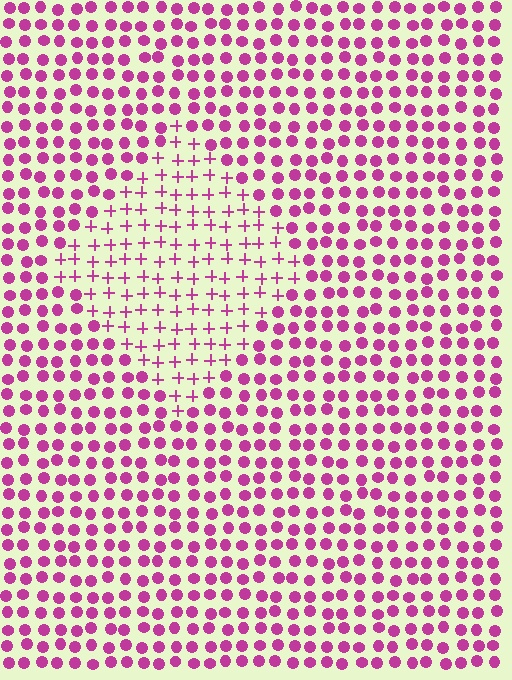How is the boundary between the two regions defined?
The boundary is defined by a change in element shape: plus signs inside vs. circles outside. All elements share the same color and spacing.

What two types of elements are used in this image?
The image uses plus signs inside the diamond region and circles outside it.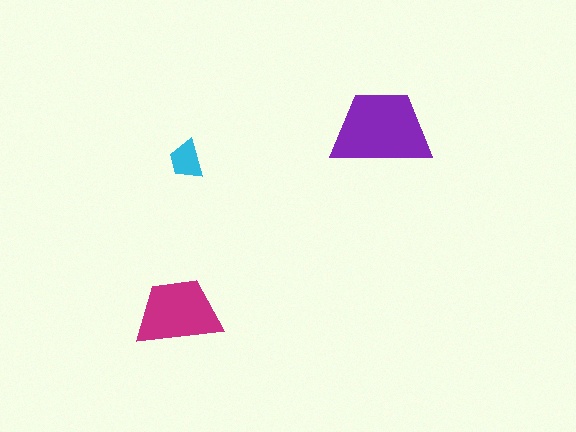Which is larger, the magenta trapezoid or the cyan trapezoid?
The magenta one.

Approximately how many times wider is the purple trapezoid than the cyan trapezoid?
About 2.5 times wider.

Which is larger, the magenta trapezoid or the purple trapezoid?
The purple one.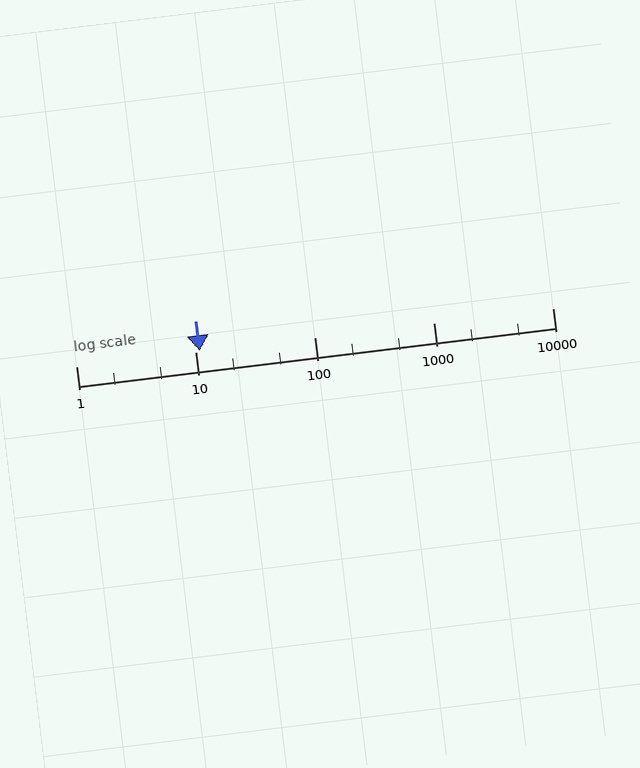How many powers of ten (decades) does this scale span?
The scale spans 4 decades, from 1 to 10000.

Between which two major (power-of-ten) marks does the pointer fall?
The pointer is between 10 and 100.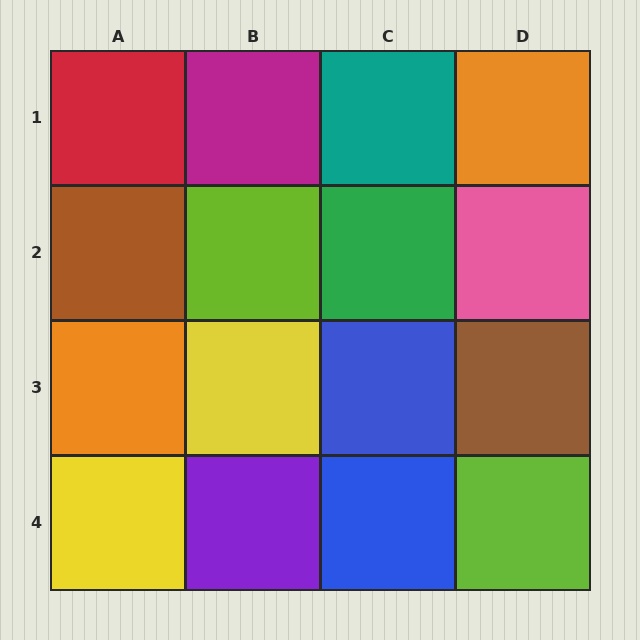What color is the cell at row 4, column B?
Purple.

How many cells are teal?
1 cell is teal.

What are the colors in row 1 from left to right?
Red, magenta, teal, orange.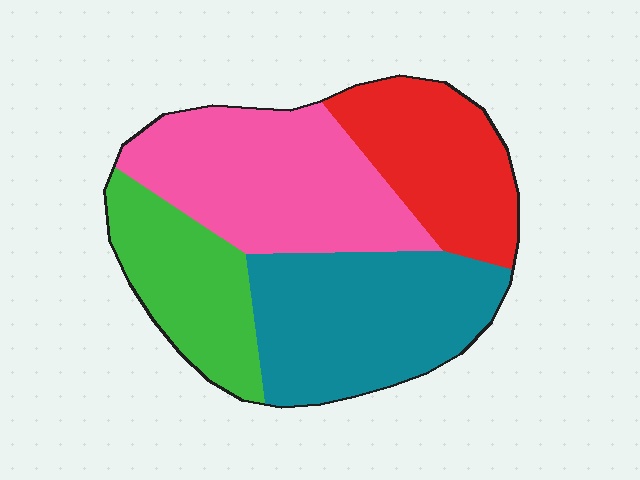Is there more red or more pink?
Pink.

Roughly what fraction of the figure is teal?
Teal takes up between a sixth and a third of the figure.